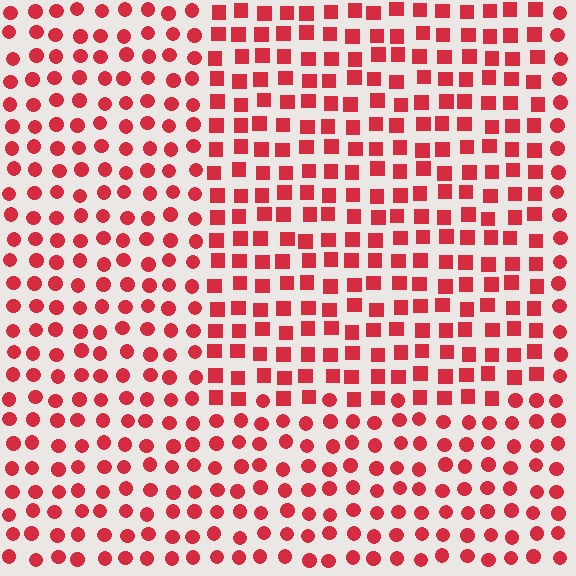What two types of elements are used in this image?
The image uses squares inside the rectangle region and circles outside it.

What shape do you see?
I see a rectangle.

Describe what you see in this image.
The image is filled with small red elements arranged in a uniform grid. A rectangle-shaped region contains squares, while the surrounding area contains circles. The boundary is defined purely by the change in element shape.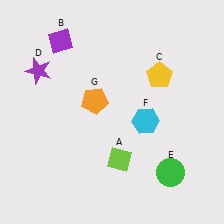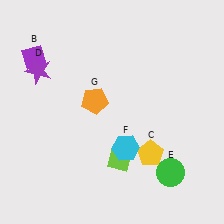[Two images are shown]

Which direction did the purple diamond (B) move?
The purple diamond (B) moved left.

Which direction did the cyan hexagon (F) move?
The cyan hexagon (F) moved down.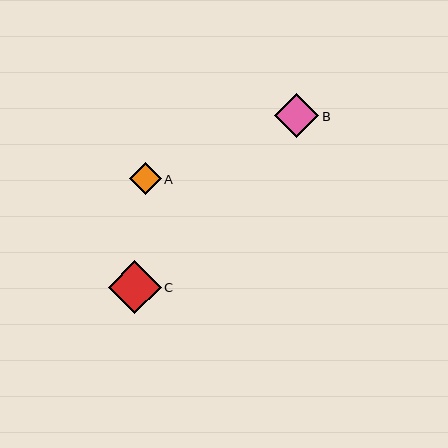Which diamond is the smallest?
Diamond A is the smallest with a size of approximately 32 pixels.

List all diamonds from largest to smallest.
From largest to smallest: C, B, A.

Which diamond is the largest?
Diamond C is the largest with a size of approximately 53 pixels.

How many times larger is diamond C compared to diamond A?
Diamond C is approximately 1.7 times the size of diamond A.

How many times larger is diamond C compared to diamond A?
Diamond C is approximately 1.7 times the size of diamond A.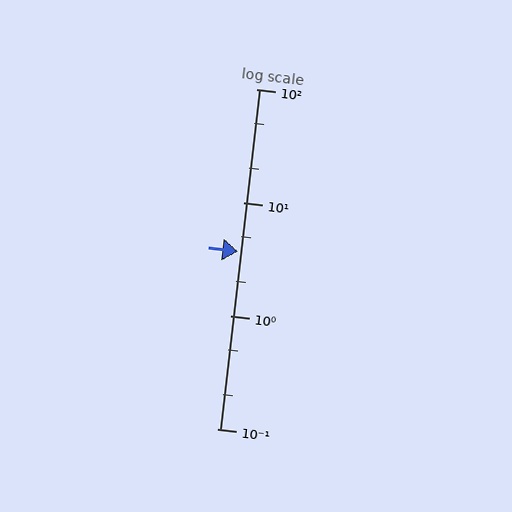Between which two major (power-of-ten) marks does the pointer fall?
The pointer is between 1 and 10.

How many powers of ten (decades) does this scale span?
The scale spans 3 decades, from 0.1 to 100.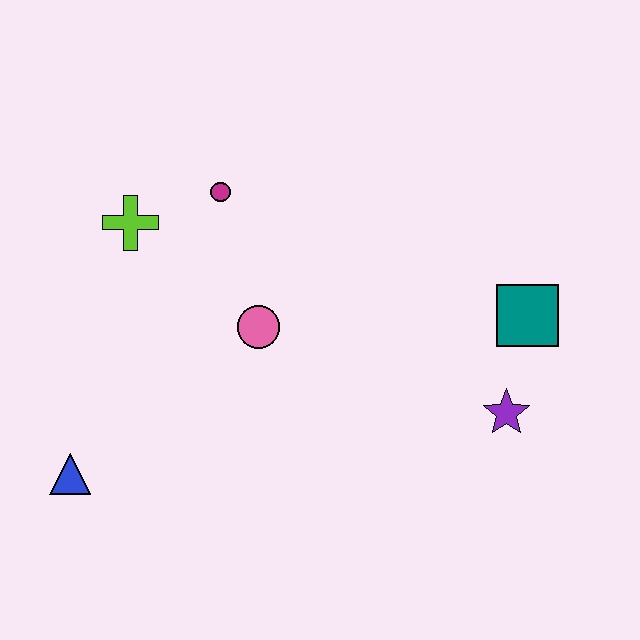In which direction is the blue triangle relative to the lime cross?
The blue triangle is below the lime cross.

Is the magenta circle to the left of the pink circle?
Yes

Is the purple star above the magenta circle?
No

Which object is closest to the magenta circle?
The lime cross is closest to the magenta circle.